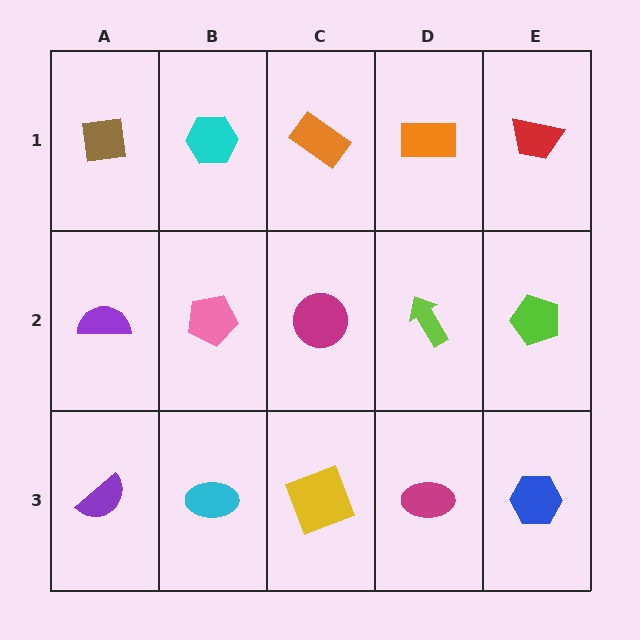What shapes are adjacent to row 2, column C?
An orange rectangle (row 1, column C), a yellow square (row 3, column C), a pink pentagon (row 2, column B), a lime arrow (row 2, column D).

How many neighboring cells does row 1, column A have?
2.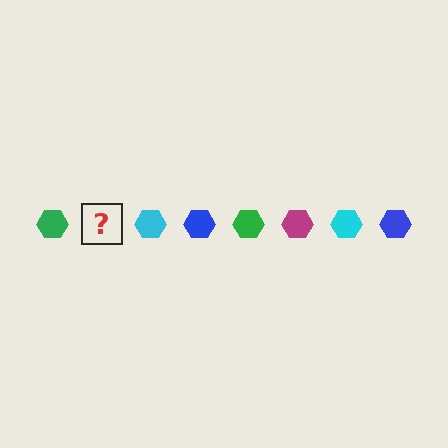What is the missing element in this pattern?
The missing element is a magenta hexagon.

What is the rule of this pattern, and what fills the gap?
The rule is that the pattern cycles through green, magenta, cyan, blue hexagons. The gap should be filled with a magenta hexagon.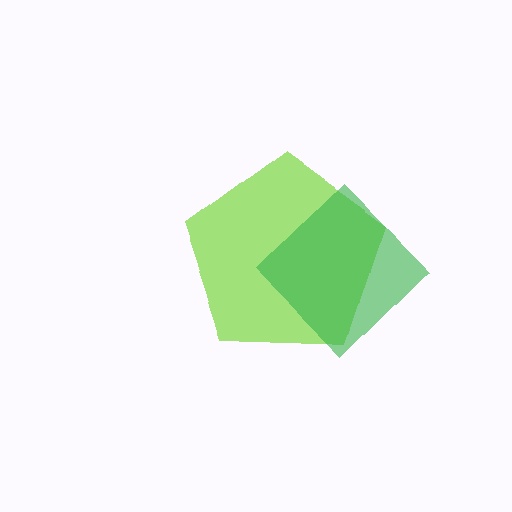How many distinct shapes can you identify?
There are 2 distinct shapes: a lime pentagon, a green diamond.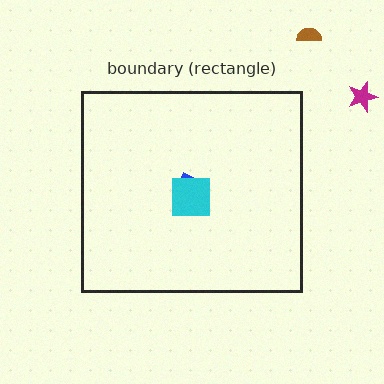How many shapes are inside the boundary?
2 inside, 2 outside.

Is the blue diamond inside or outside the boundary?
Inside.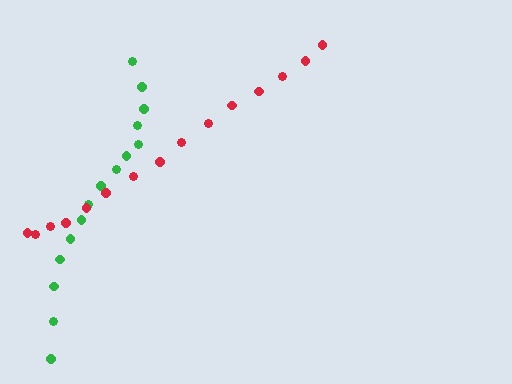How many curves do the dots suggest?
There are 2 distinct paths.